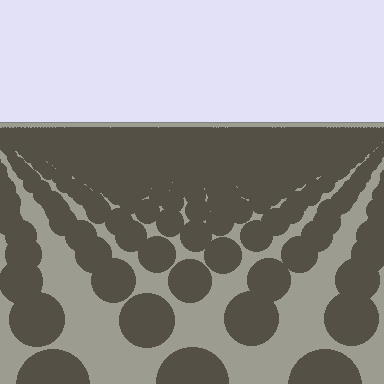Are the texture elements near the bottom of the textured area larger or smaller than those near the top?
Larger. Near the bottom, elements are closer to the viewer and appear at a bigger on-screen size.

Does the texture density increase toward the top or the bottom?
Density increases toward the top.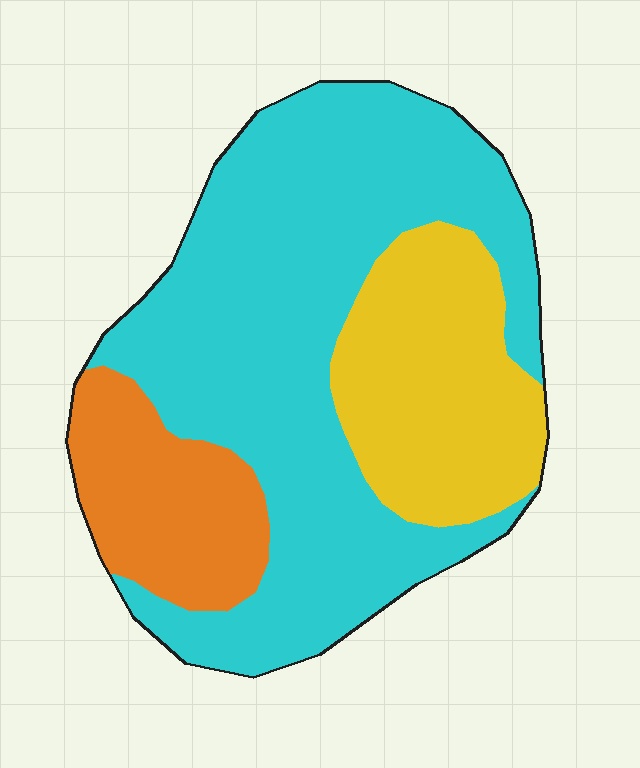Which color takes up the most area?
Cyan, at roughly 60%.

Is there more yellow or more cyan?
Cyan.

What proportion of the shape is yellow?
Yellow takes up about one quarter (1/4) of the shape.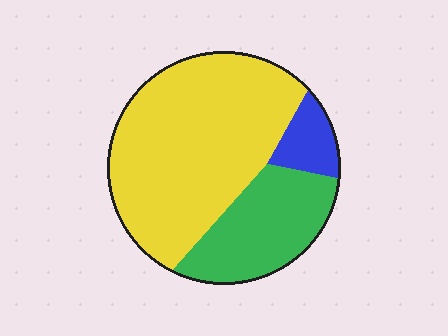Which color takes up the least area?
Blue, at roughly 10%.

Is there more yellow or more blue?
Yellow.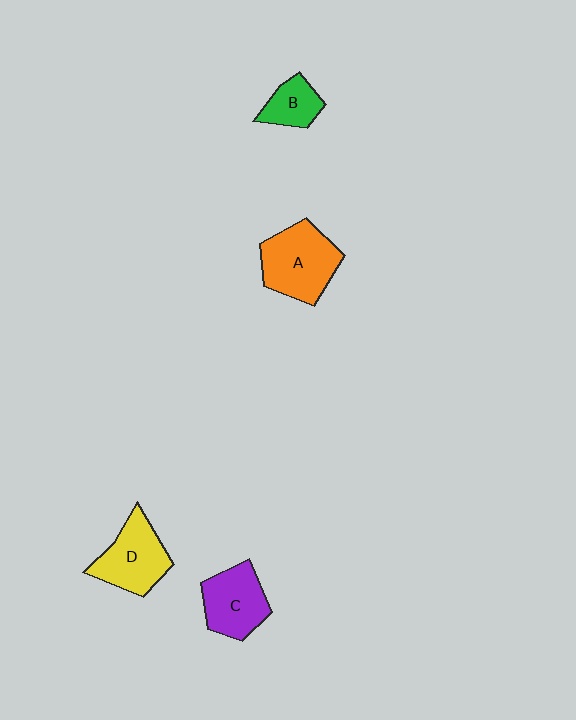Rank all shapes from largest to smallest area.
From largest to smallest: A (orange), D (yellow), C (purple), B (green).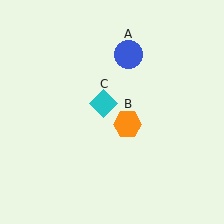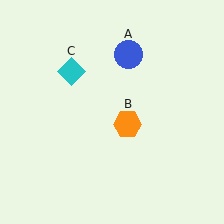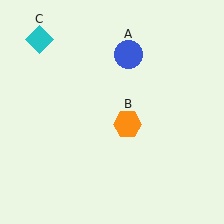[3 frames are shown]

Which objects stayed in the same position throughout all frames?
Blue circle (object A) and orange hexagon (object B) remained stationary.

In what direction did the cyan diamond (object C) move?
The cyan diamond (object C) moved up and to the left.